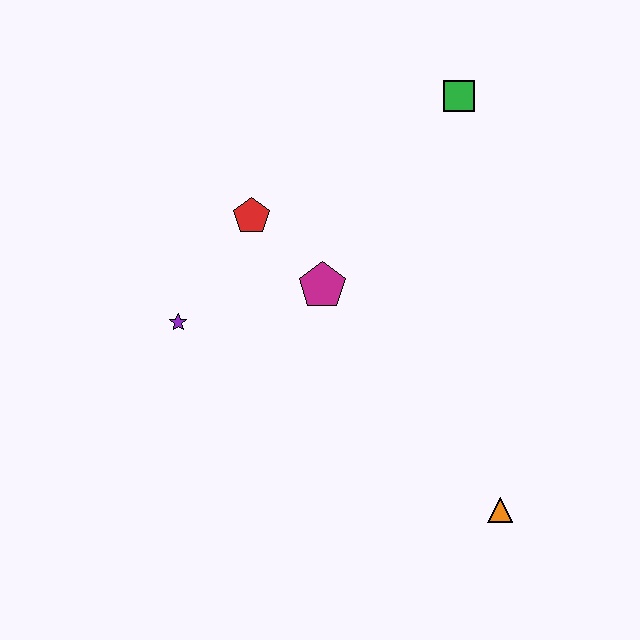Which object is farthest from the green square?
The orange triangle is farthest from the green square.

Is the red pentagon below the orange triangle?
No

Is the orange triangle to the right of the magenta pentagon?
Yes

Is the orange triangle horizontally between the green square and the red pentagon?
No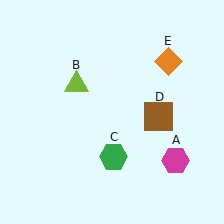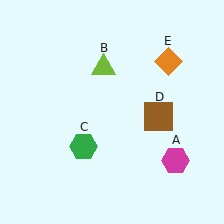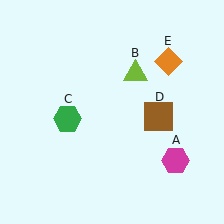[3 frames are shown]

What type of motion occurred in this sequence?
The lime triangle (object B), green hexagon (object C) rotated clockwise around the center of the scene.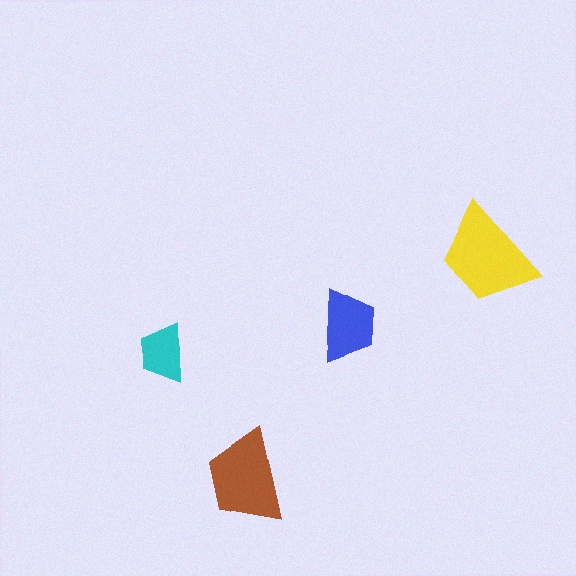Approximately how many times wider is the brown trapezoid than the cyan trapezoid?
About 1.5 times wider.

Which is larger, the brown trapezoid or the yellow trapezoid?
The yellow one.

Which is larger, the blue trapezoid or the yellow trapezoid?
The yellow one.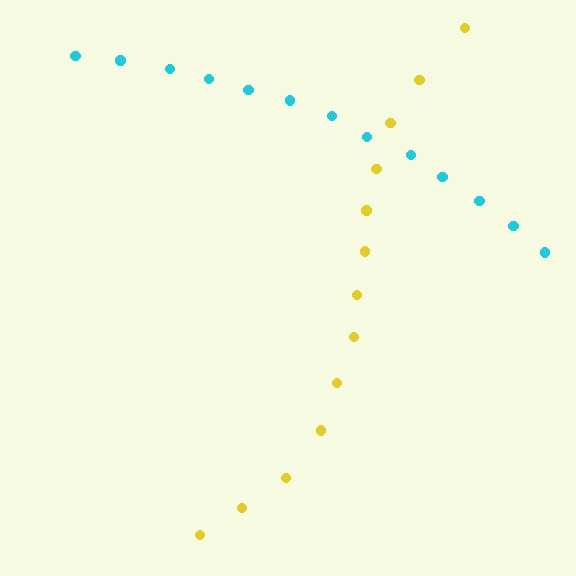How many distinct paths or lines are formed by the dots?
There are 2 distinct paths.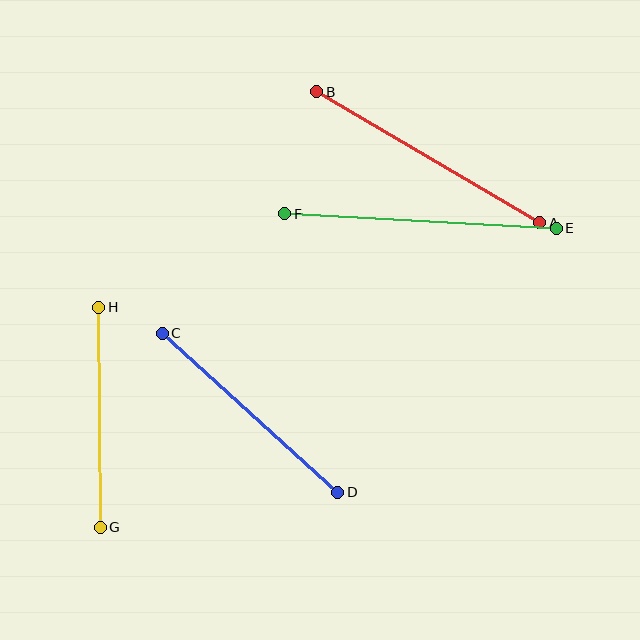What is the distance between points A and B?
The distance is approximately 259 pixels.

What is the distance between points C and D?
The distance is approximately 237 pixels.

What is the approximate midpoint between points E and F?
The midpoint is at approximately (420, 221) pixels.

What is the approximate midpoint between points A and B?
The midpoint is at approximately (428, 157) pixels.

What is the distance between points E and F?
The distance is approximately 272 pixels.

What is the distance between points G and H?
The distance is approximately 220 pixels.